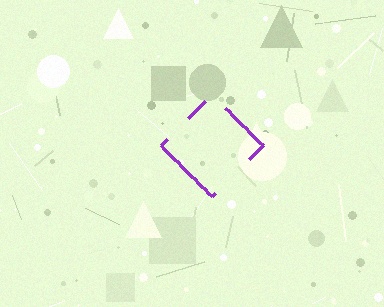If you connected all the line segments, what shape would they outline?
They would outline a diamond.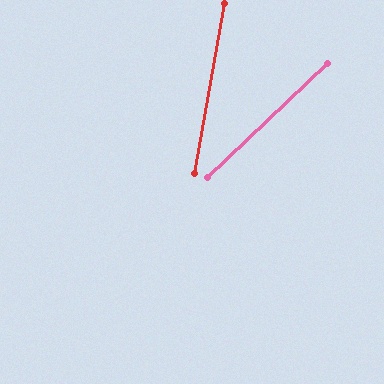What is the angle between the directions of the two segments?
Approximately 36 degrees.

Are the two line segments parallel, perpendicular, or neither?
Neither parallel nor perpendicular — they differ by about 36°.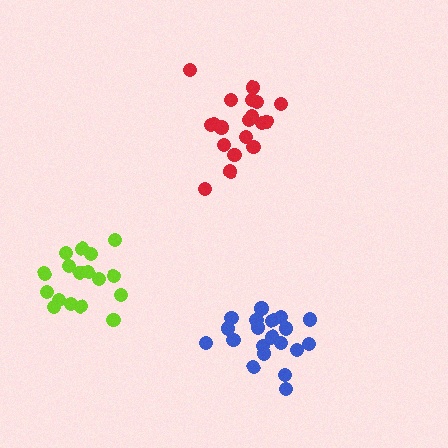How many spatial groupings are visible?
There are 3 spatial groupings.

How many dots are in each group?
Group 1: 20 dots, Group 2: 19 dots, Group 3: 17 dots (56 total).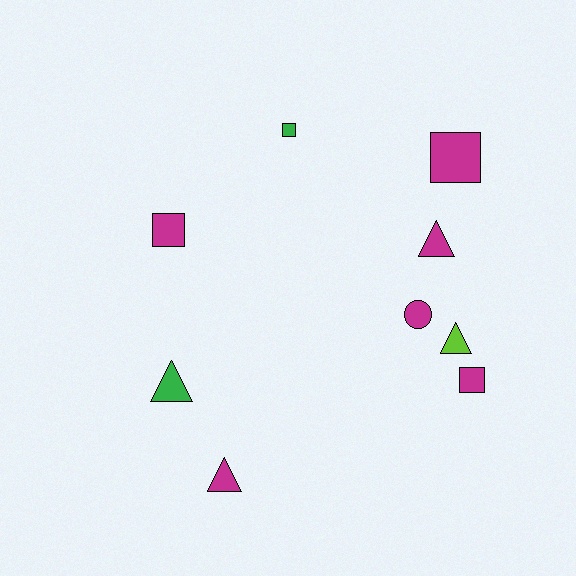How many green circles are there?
There are no green circles.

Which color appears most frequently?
Magenta, with 6 objects.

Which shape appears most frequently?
Square, with 4 objects.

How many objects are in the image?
There are 9 objects.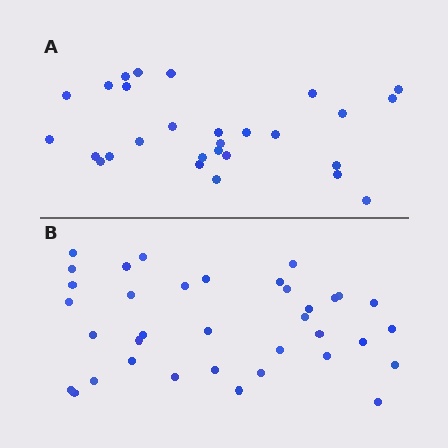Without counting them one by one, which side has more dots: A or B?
Region B (the bottom region) has more dots.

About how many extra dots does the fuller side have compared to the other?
Region B has roughly 8 or so more dots than region A.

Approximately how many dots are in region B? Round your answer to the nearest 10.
About 40 dots. (The exact count is 36, which rounds to 40.)